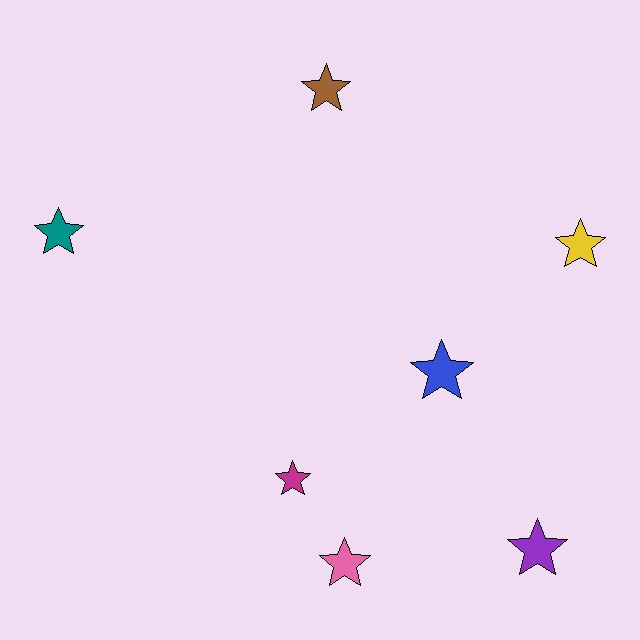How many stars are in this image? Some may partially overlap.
There are 7 stars.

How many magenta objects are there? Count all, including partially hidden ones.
There is 1 magenta object.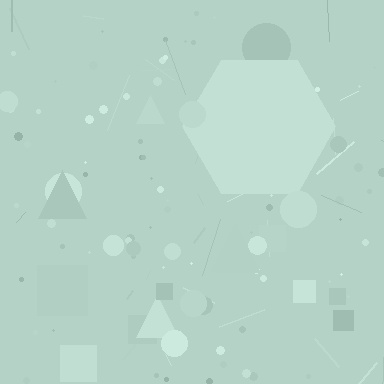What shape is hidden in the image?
A hexagon is hidden in the image.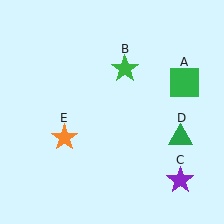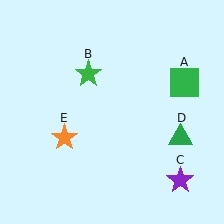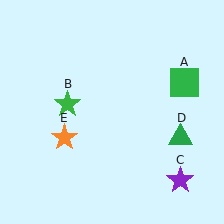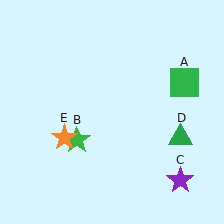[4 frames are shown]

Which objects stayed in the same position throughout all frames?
Green square (object A) and purple star (object C) and green triangle (object D) and orange star (object E) remained stationary.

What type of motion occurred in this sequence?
The green star (object B) rotated counterclockwise around the center of the scene.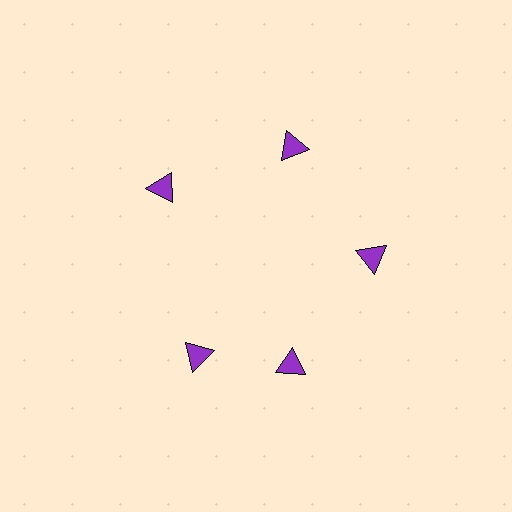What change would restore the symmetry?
The symmetry would be restored by rotating it back into even spacing with its neighbors so that all 5 triangles sit at equal angles and equal distance from the center.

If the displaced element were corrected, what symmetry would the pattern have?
It would have 5-fold rotational symmetry — the pattern would map onto itself every 72 degrees.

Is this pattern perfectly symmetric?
No. The 5 purple triangles are arranged in a ring, but one element near the 8 o'clock position is rotated out of alignment along the ring, breaking the 5-fold rotational symmetry.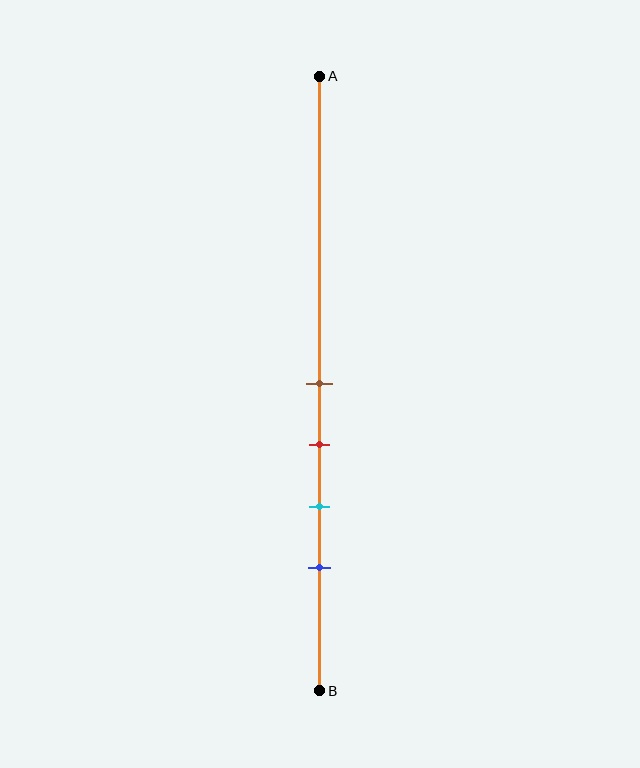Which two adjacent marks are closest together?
The brown and red marks are the closest adjacent pair.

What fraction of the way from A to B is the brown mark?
The brown mark is approximately 50% (0.5) of the way from A to B.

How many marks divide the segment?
There are 4 marks dividing the segment.